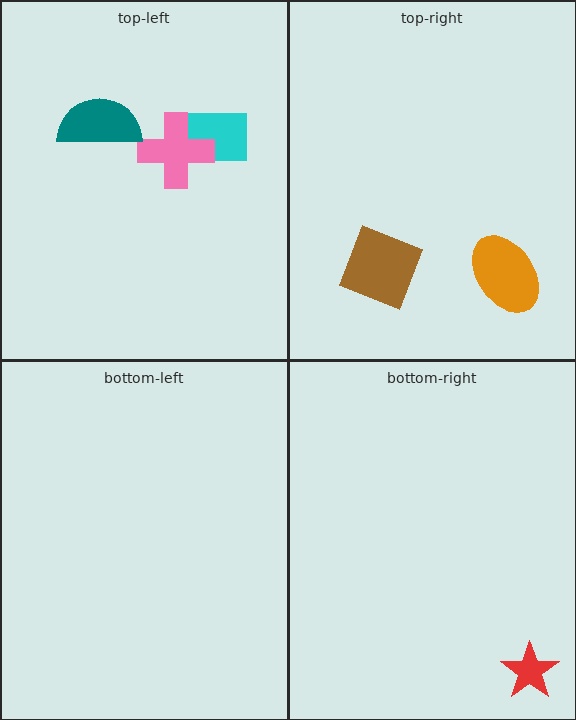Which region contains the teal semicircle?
The top-left region.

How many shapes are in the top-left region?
3.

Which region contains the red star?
The bottom-right region.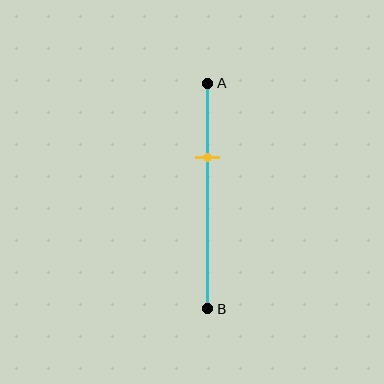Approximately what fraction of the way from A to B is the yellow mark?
The yellow mark is approximately 35% of the way from A to B.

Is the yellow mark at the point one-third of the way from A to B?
Yes, the mark is approximately at the one-third point.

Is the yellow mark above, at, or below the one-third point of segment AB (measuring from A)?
The yellow mark is approximately at the one-third point of segment AB.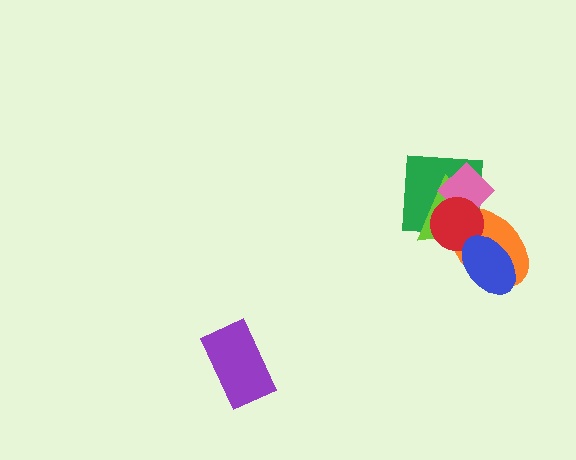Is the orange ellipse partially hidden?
Yes, it is partially covered by another shape.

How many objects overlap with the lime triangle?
5 objects overlap with the lime triangle.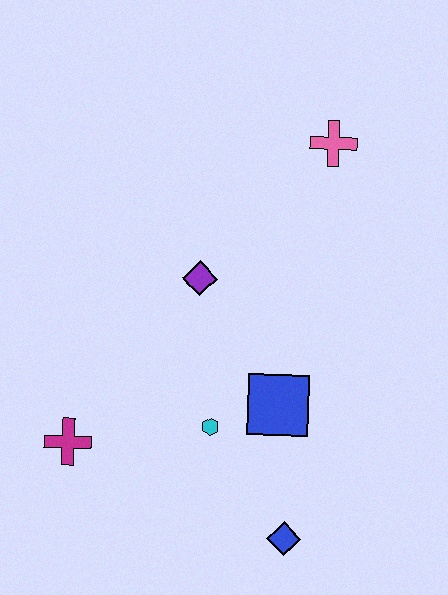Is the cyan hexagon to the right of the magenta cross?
Yes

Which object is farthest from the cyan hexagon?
The pink cross is farthest from the cyan hexagon.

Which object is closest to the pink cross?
The purple diamond is closest to the pink cross.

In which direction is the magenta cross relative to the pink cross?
The magenta cross is below the pink cross.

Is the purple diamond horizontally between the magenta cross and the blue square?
Yes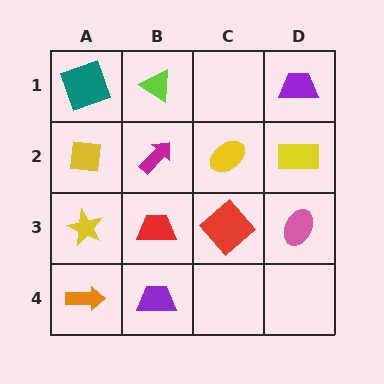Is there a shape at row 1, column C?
No, that cell is empty.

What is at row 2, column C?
A yellow ellipse.